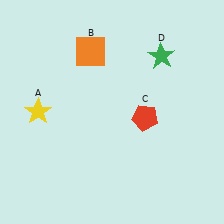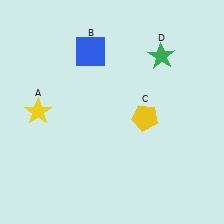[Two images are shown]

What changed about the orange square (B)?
In Image 1, B is orange. In Image 2, it changed to blue.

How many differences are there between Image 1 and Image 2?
There are 2 differences between the two images.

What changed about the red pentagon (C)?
In Image 1, C is red. In Image 2, it changed to yellow.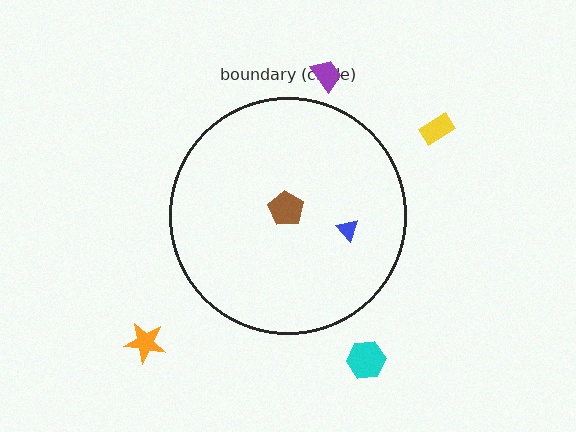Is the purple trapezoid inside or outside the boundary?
Outside.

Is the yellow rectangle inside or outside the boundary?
Outside.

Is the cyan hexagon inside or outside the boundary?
Outside.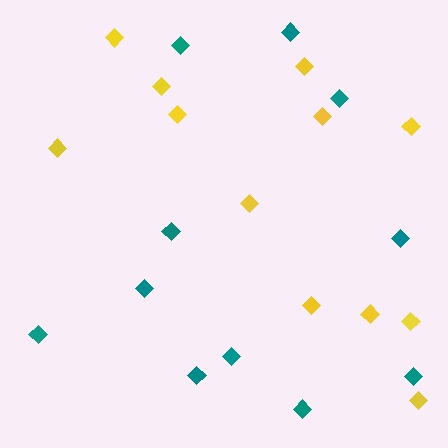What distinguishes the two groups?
There are 2 groups: one group of yellow diamonds (12) and one group of teal diamonds (11).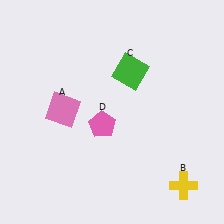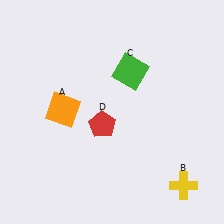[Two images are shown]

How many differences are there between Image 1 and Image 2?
There are 2 differences between the two images.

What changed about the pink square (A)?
In Image 1, A is pink. In Image 2, it changed to orange.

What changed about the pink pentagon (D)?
In Image 1, D is pink. In Image 2, it changed to red.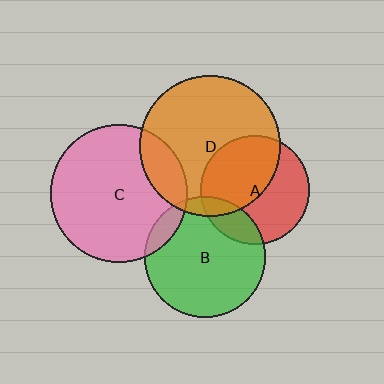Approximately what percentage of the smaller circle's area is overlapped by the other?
Approximately 15%.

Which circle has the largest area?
Circle D (orange).